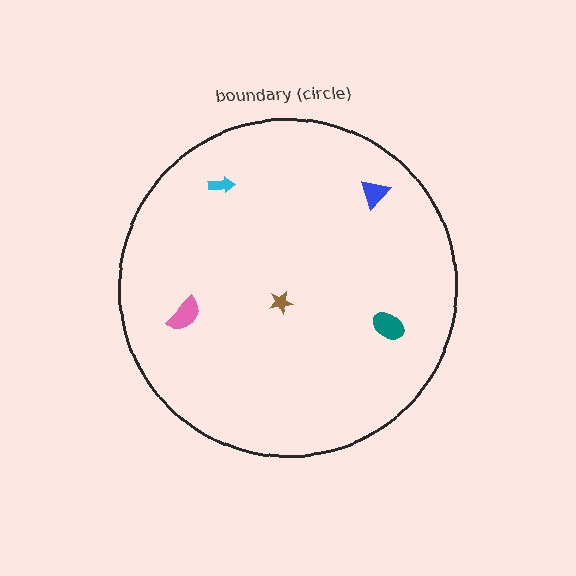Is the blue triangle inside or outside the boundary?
Inside.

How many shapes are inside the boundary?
5 inside, 0 outside.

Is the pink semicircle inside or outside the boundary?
Inside.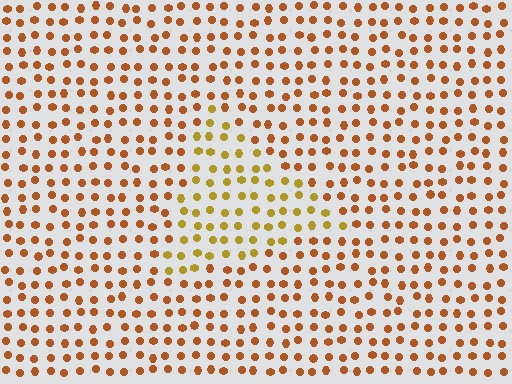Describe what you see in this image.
The image is filled with small brown elements in a uniform arrangement. A triangle-shaped region is visible where the elements are tinted to a slightly different hue, forming a subtle color boundary.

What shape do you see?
I see a triangle.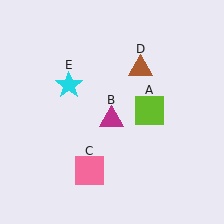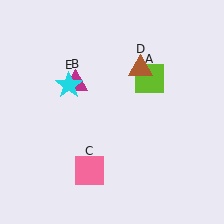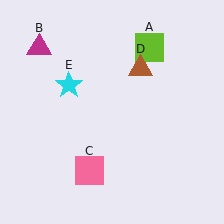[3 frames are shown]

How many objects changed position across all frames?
2 objects changed position: lime square (object A), magenta triangle (object B).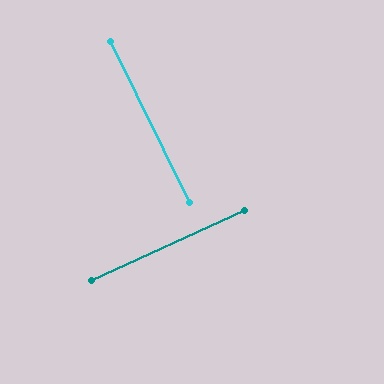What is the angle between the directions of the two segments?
Approximately 89 degrees.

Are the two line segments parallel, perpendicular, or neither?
Perpendicular — they meet at approximately 89°.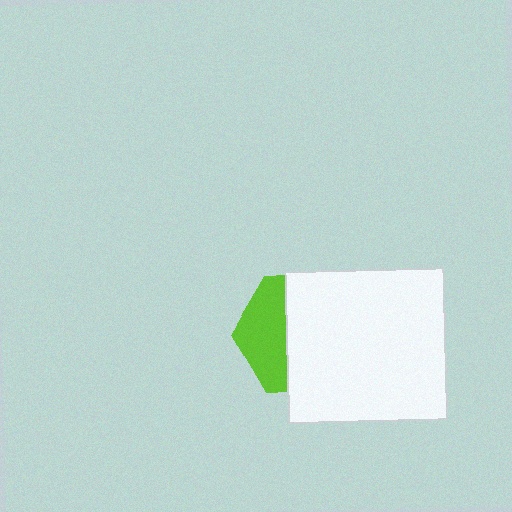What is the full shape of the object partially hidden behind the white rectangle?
The partially hidden object is a lime hexagon.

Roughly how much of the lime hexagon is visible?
A small part of it is visible (roughly 37%).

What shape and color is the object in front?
The object in front is a white rectangle.